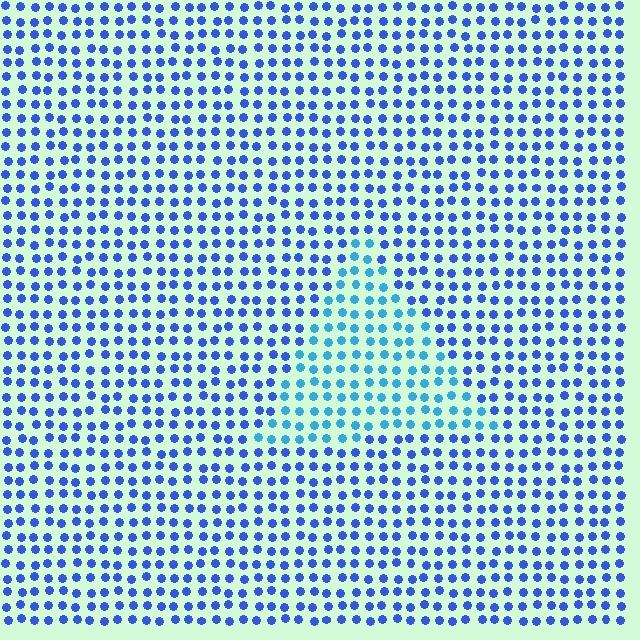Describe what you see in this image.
The image is filled with small blue elements in a uniform arrangement. A triangle-shaped region is visible where the elements are tinted to a slightly different hue, forming a subtle color boundary.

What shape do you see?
I see a triangle.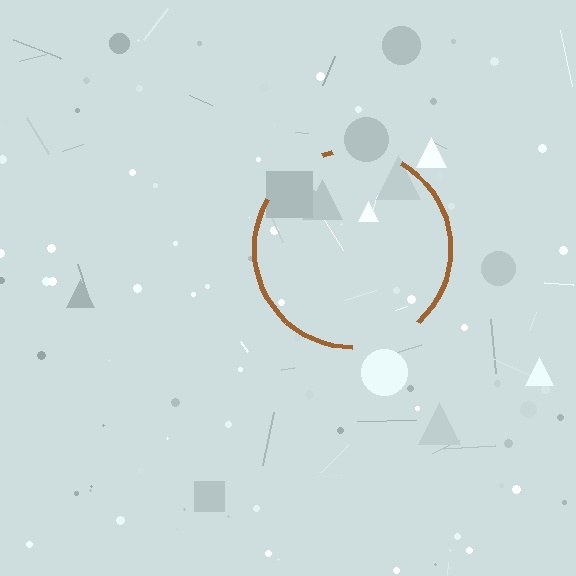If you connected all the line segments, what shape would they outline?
They would outline a circle.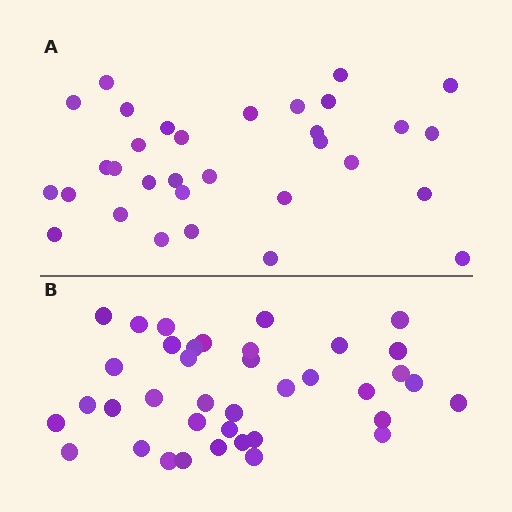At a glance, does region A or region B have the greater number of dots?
Region B (the bottom region) has more dots.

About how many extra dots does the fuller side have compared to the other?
Region B has about 6 more dots than region A.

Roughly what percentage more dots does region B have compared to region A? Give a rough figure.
About 20% more.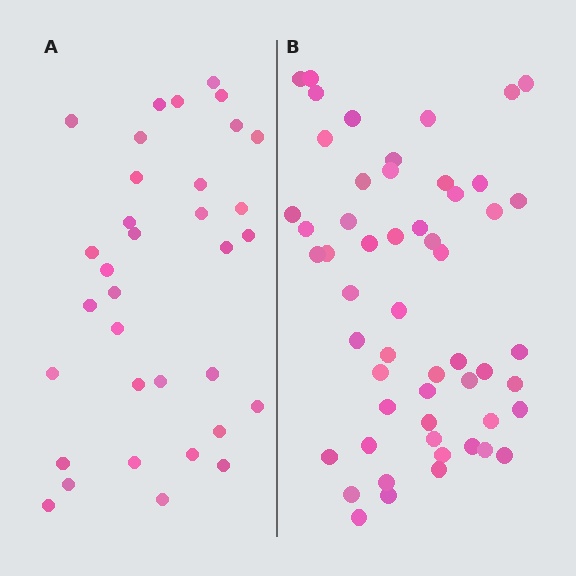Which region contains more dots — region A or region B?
Region B (the right region) has more dots.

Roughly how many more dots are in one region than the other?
Region B has approximately 20 more dots than region A.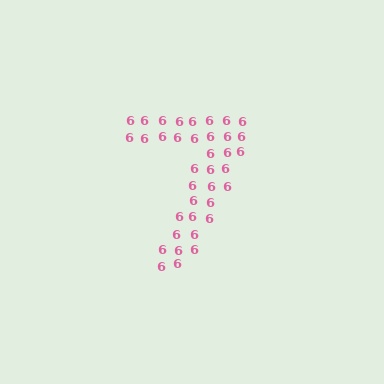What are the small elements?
The small elements are digit 6's.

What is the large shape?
The large shape is the digit 7.